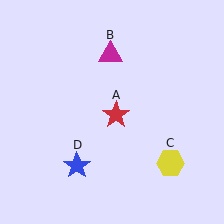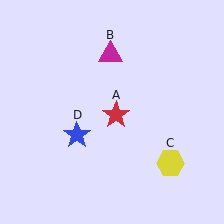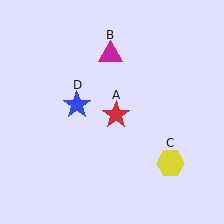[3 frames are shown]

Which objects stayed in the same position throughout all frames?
Red star (object A) and magenta triangle (object B) and yellow hexagon (object C) remained stationary.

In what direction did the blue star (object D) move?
The blue star (object D) moved up.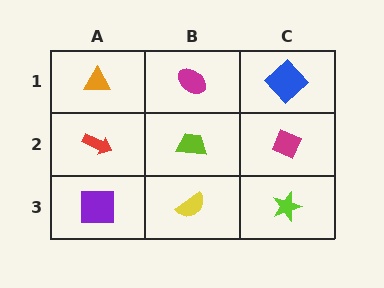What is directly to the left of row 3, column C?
A yellow semicircle.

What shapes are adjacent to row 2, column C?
A blue diamond (row 1, column C), a lime star (row 3, column C), a lime trapezoid (row 2, column B).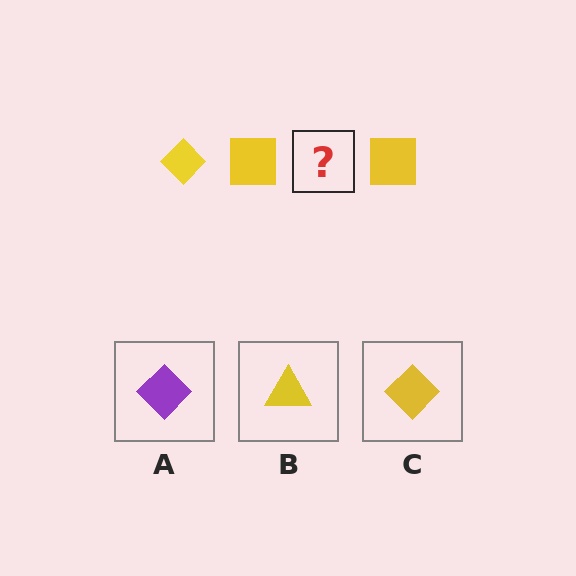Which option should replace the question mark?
Option C.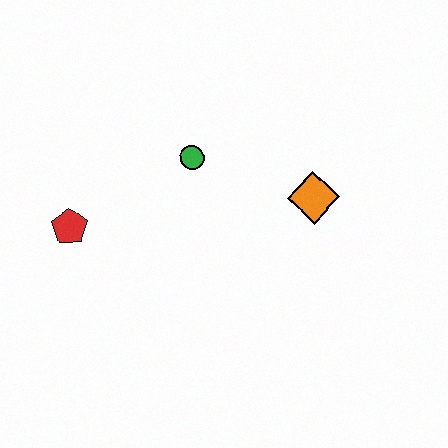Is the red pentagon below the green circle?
Yes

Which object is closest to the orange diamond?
The green circle is closest to the orange diamond.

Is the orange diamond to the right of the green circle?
Yes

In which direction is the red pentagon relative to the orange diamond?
The red pentagon is to the left of the orange diamond.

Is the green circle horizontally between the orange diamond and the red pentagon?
Yes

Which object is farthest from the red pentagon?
The orange diamond is farthest from the red pentagon.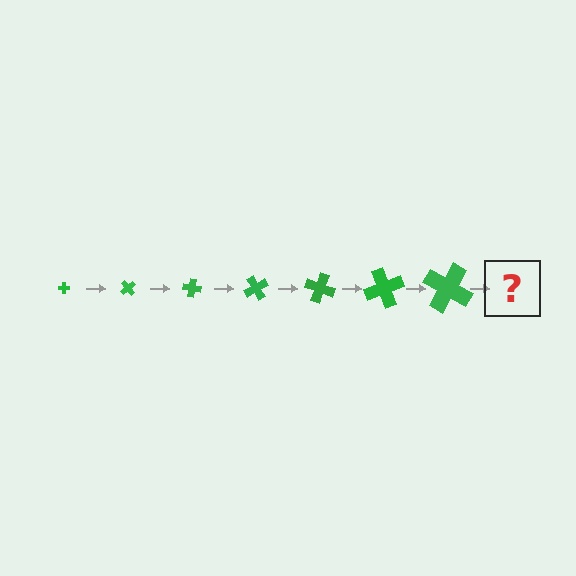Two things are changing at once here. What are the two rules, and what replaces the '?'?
The two rules are that the cross grows larger each step and it rotates 50 degrees each step. The '?' should be a cross, larger than the previous one and rotated 350 degrees from the start.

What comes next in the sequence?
The next element should be a cross, larger than the previous one and rotated 350 degrees from the start.